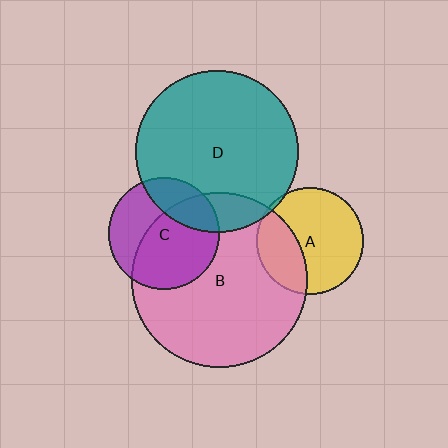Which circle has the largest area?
Circle B (pink).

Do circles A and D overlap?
Yes.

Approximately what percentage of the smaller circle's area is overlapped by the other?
Approximately 5%.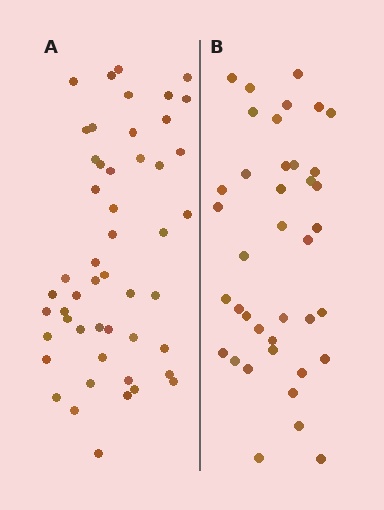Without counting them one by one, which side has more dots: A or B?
Region A (the left region) has more dots.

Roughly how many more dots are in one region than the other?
Region A has roughly 12 or so more dots than region B.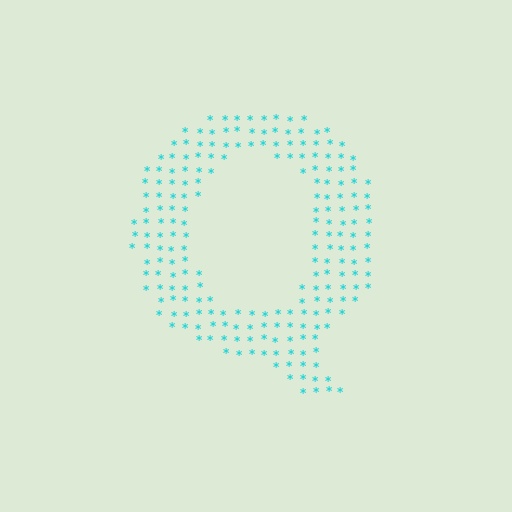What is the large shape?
The large shape is the letter Q.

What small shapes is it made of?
It is made of small asterisks.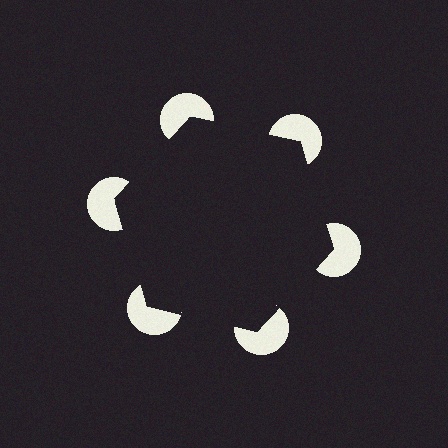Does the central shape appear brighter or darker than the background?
It typically appears slightly darker than the background, even though no actual brightness change is drawn.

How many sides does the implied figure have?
6 sides.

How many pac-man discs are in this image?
There are 6 — one at each vertex of the illusory hexagon.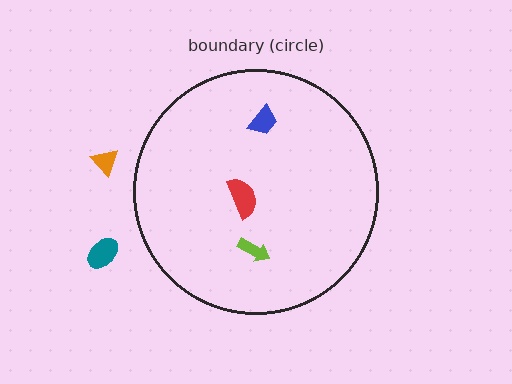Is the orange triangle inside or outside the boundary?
Outside.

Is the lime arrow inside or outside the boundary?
Inside.